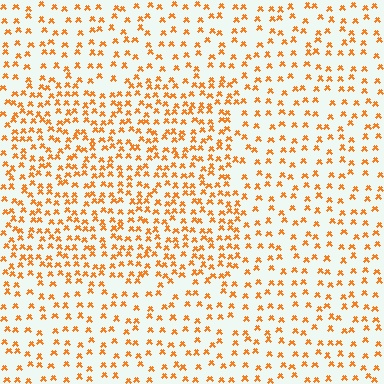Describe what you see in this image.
The image contains small orange elements arranged at two different densities. A rectangle-shaped region is visible where the elements are more densely packed than the surrounding area.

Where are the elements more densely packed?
The elements are more densely packed inside the rectangle boundary.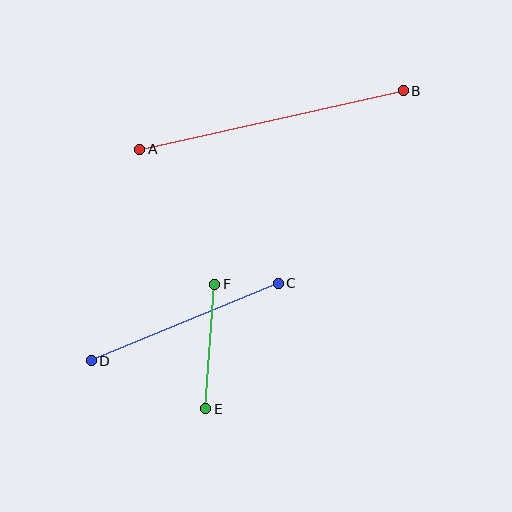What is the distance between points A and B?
The distance is approximately 270 pixels.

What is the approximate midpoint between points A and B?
The midpoint is at approximately (272, 120) pixels.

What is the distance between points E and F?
The distance is approximately 125 pixels.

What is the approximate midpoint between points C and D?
The midpoint is at approximately (185, 322) pixels.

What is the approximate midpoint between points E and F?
The midpoint is at approximately (210, 346) pixels.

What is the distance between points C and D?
The distance is approximately 202 pixels.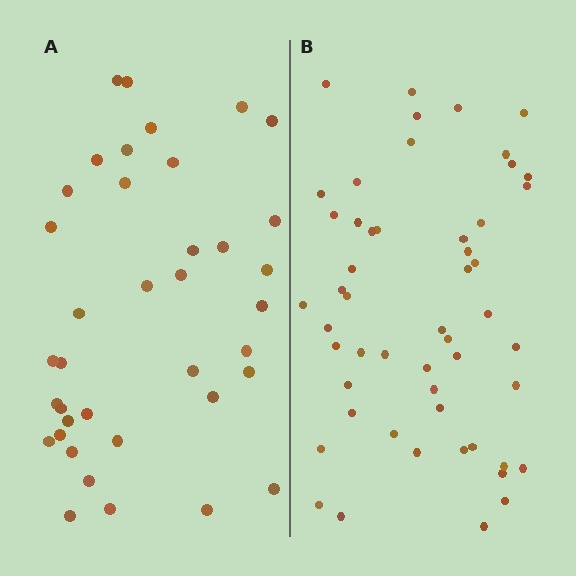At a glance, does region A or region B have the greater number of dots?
Region B (the right region) has more dots.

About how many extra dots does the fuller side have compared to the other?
Region B has approximately 15 more dots than region A.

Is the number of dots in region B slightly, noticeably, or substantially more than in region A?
Region B has noticeably more, but not dramatically so. The ratio is roughly 1.4 to 1.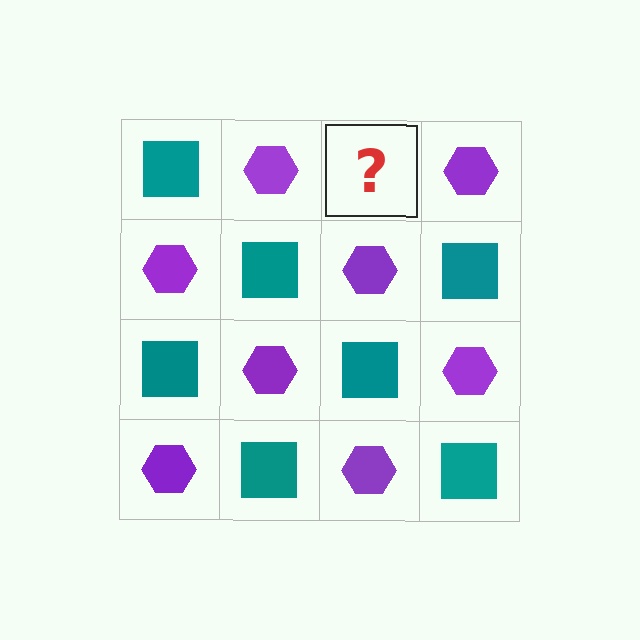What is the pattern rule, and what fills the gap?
The rule is that it alternates teal square and purple hexagon in a checkerboard pattern. The gap should be filled with a teal square.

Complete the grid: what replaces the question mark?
The question mark should be replaced with a teal square.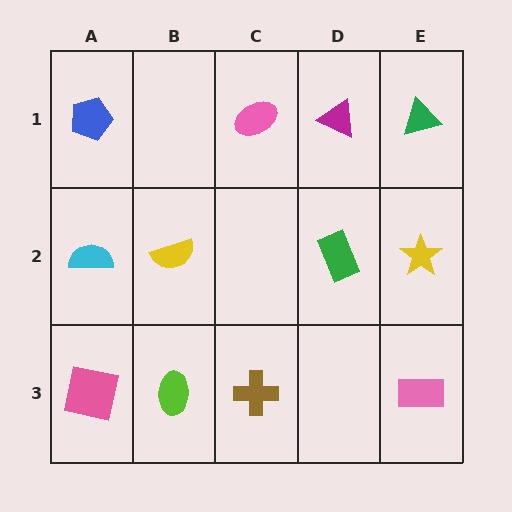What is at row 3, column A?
A pink square.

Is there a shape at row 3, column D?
No, that cell is empty.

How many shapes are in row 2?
4 shapes.